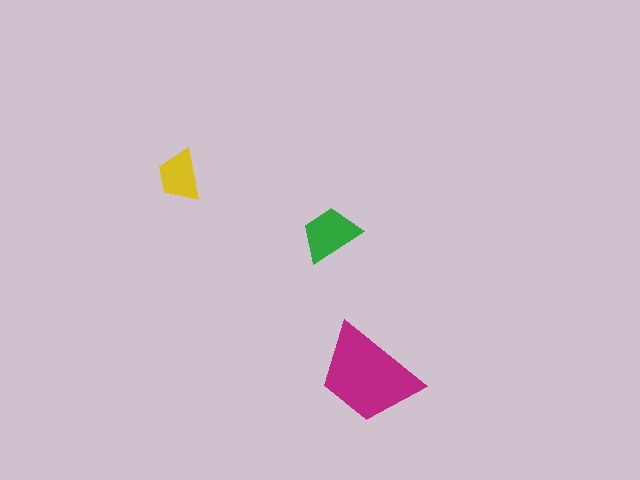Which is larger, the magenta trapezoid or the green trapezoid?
The magenta one.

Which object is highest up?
The yellow trapezoid is topmost.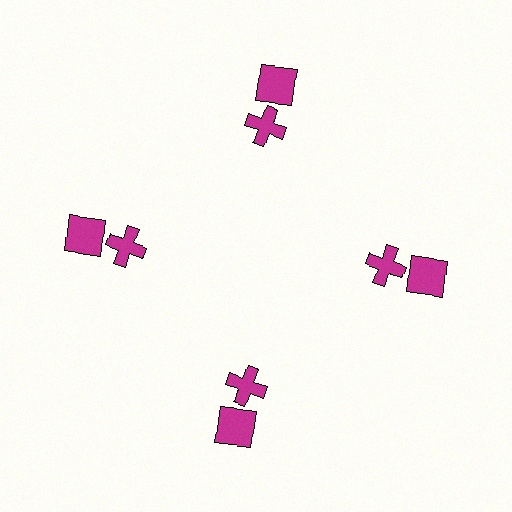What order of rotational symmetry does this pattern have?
This pattern has 4-fold rotational symmetry.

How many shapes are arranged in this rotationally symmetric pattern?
There are 8 shapes, arranged in 4 groups of 2.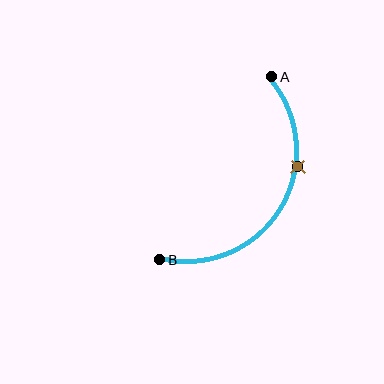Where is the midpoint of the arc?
The arc midpoint is the point on the curve farthest from the straight line joining A and B. It sits to the right of that line.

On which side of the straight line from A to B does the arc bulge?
The arc bulges to the right of the straight line connecting A and B.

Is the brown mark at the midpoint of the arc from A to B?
No. The brown mark lies on the arc but is closer to endpoint A. The arc midpoint would be at the point on the curve equidistant along the arc from both A and B.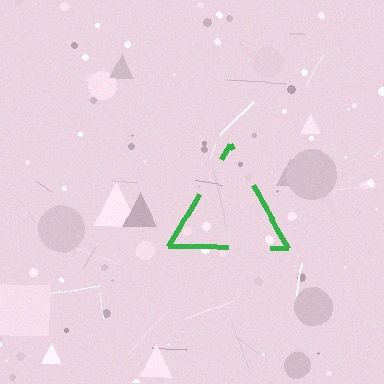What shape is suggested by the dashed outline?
The dashed outline suggests a triangle.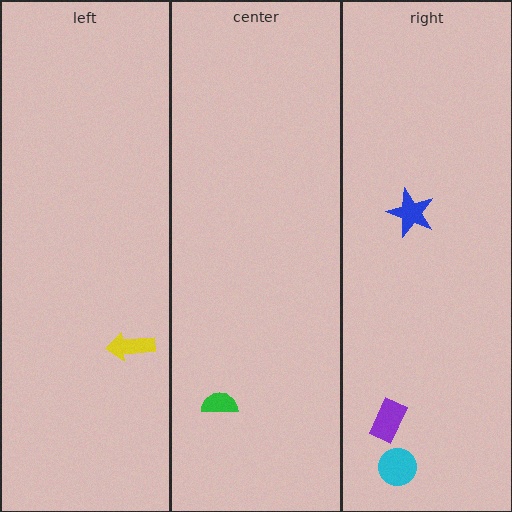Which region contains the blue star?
The right region.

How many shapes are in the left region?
1.